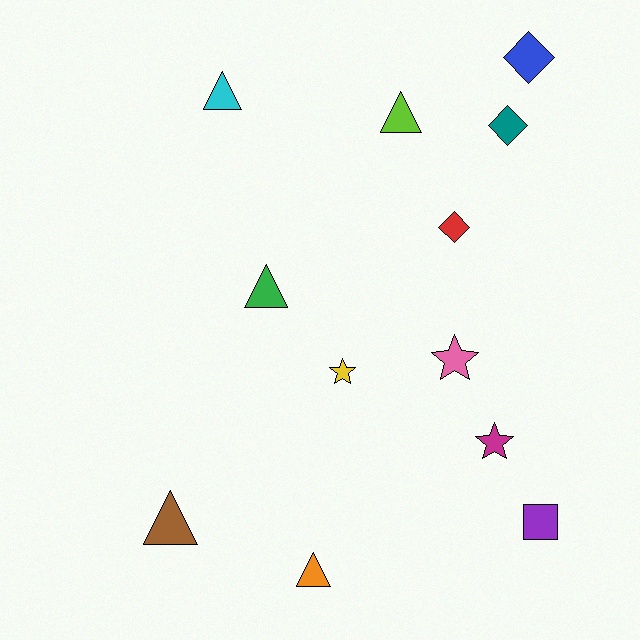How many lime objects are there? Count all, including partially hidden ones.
There is 1 lime object.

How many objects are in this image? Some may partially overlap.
There are 12 objects.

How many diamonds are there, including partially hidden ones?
There are 3 diamonds.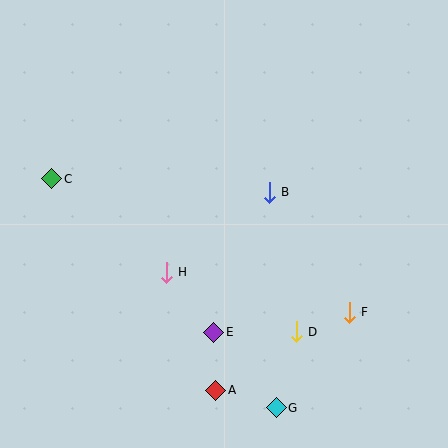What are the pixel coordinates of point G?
Point G is at (276, 408).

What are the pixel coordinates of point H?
Point H is at (166, 272).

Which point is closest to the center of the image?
Point B at (269, 192) is closest to the center.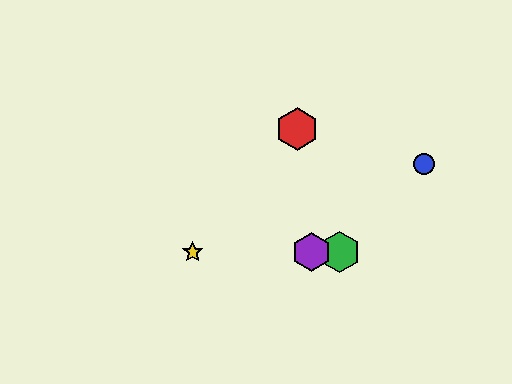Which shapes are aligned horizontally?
The green hexagon, the yellow star, the purple hexagon are aligned horizontally.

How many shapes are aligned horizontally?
3 shapes (the green hexagon, the yellow star, the purple hexagon) are aligned horizontally.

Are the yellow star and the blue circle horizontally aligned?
No, the yellow star is at y≈252 and the blue circle is at y≈164.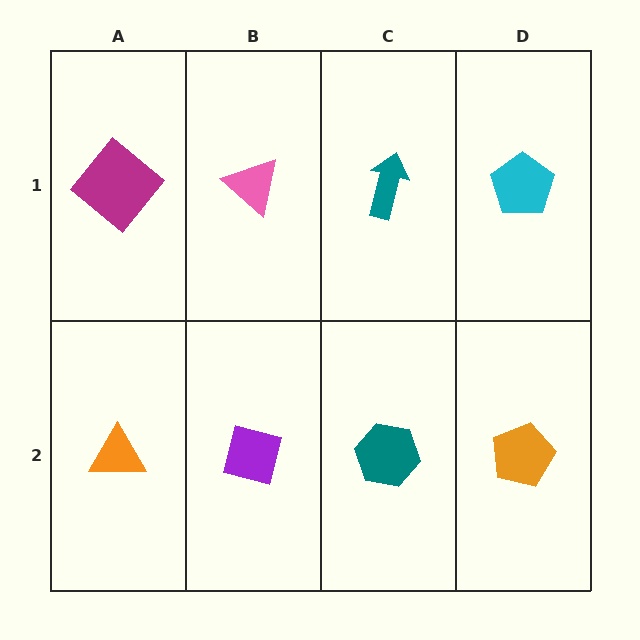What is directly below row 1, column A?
An orange triangle.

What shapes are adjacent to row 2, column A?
A magenta diamond (row 1, column A), a purple square (row 2, column B).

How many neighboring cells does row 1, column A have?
2.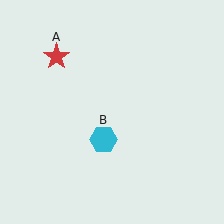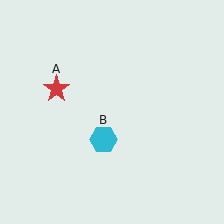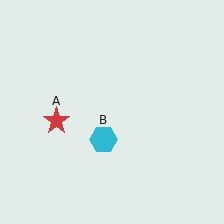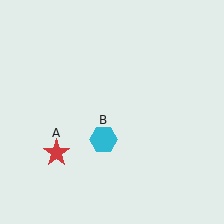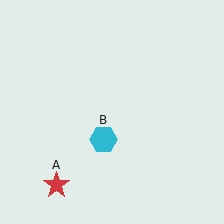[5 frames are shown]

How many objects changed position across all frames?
1 object changed position: red star (object A).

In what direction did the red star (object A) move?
The red star (object A) moved down.